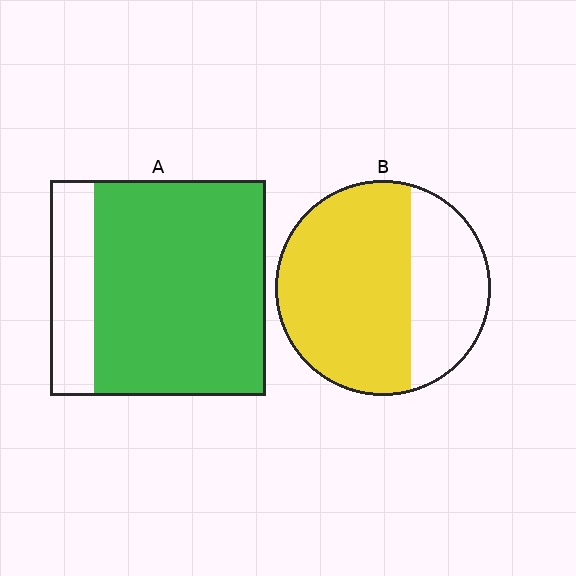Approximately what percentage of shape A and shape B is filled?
A is approximately 80% and B is approximately 65%.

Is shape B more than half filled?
Yes.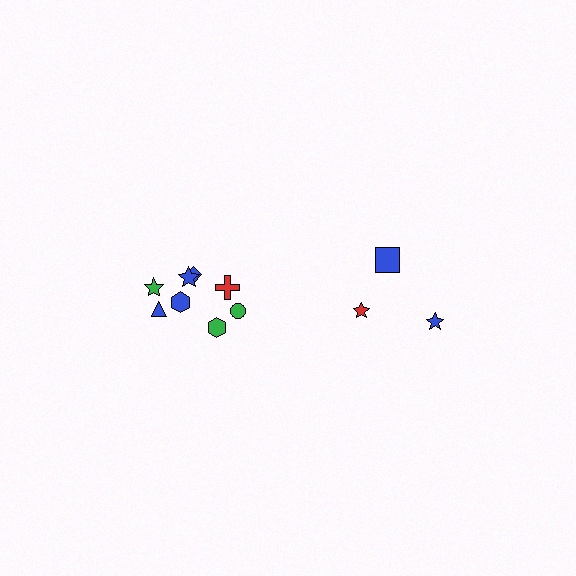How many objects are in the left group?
There are 8 objects.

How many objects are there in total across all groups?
There are 11 objects.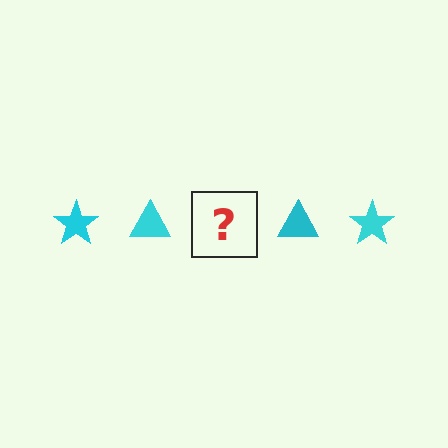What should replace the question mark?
The question mark should be replaced with a cyan star.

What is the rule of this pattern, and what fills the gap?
The rule is that the pattern cycles through star, triangle shapes in cyan. The gap should be filled with a cyan star.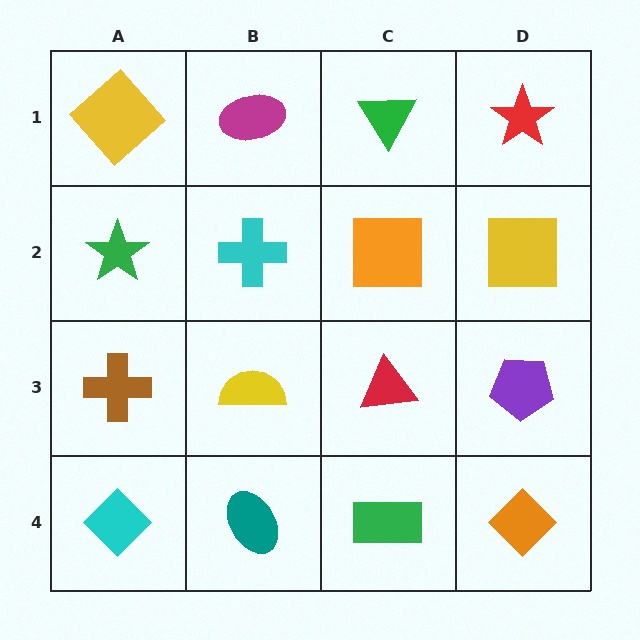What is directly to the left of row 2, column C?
A cyan cross.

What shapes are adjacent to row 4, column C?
A red triangle (row 3, column C), a teal ellipse (row 4, column B), an orange diamond (row 4, column D).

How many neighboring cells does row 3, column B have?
4.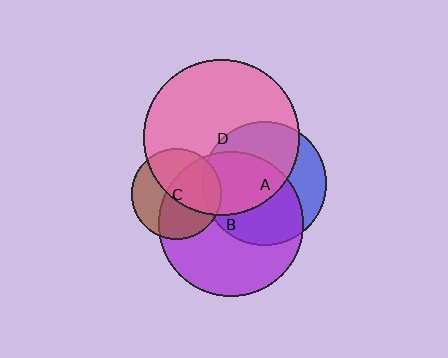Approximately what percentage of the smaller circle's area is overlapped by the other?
Approximately 55%.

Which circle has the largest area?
Circle D (pink).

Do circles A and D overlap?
Yes.